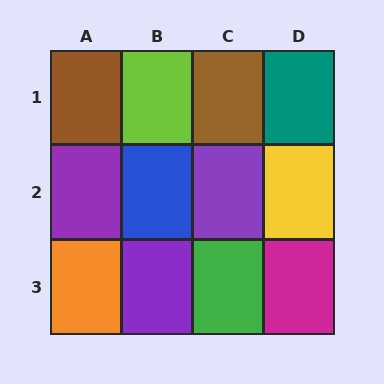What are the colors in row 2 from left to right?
Purple, blue, purple, yellow.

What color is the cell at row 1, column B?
Lime.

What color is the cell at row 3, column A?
Orange.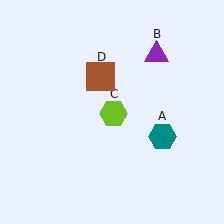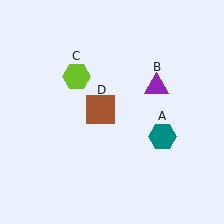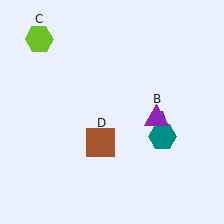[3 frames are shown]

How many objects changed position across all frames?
3 objects changed position: purple triangle (object B), lime hexagon (object C), brown square (object D).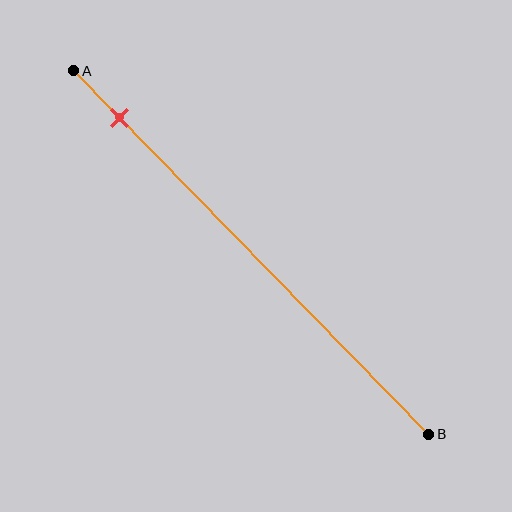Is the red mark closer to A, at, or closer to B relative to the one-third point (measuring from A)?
The red mark is closer to point A than the one-third point of segment AB.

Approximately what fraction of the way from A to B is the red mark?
The red mark is approximately 15% of the way from A to B.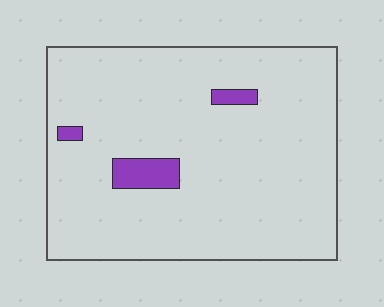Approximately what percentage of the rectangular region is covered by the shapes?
Approximately 5%.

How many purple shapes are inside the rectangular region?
3.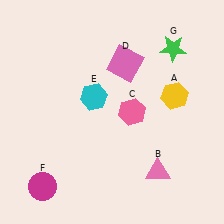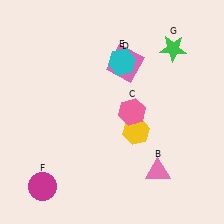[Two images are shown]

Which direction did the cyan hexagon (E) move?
The cyan hexagon (E) moved up.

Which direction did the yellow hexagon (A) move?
The yellow hexagon (A) moved left.